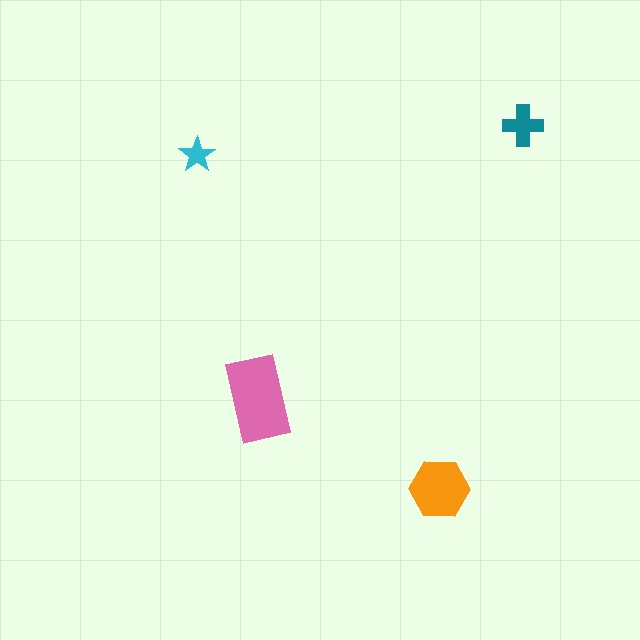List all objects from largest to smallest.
The pink rectangle, the orange hexagon, the teal cross, the cyan star.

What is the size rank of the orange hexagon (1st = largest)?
2nd.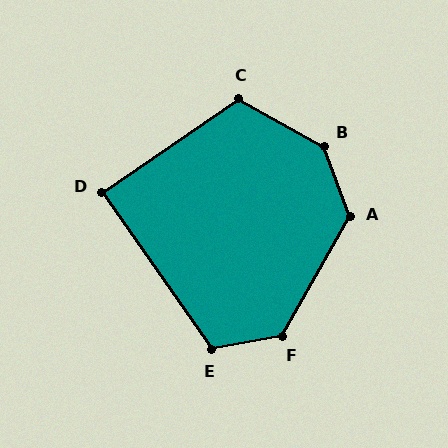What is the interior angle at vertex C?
Approximately 116 degrees (obtuse).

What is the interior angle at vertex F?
Approximately 131 degrees (obtuse).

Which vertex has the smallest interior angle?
D, at approximately 90 degrees.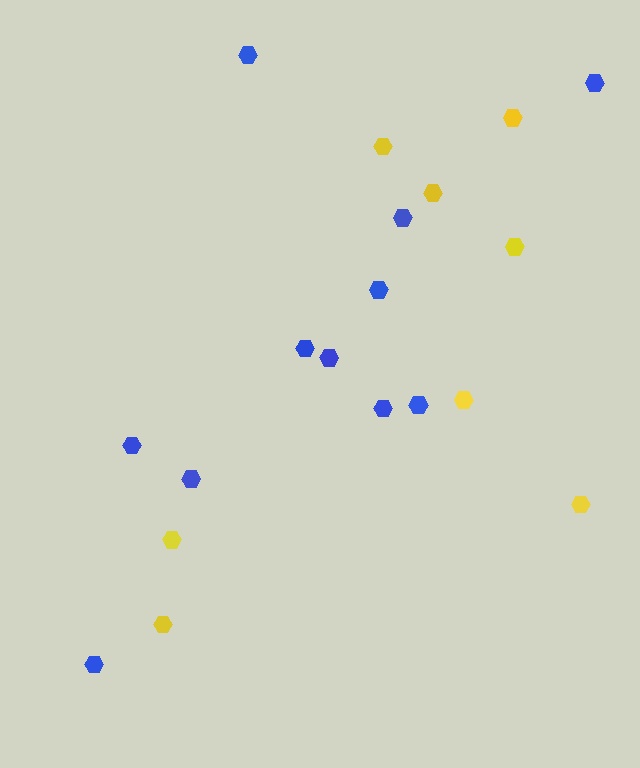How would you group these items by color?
There are 2 groups: one group of blue hexagons (11) and one group of yellow hexagons (8).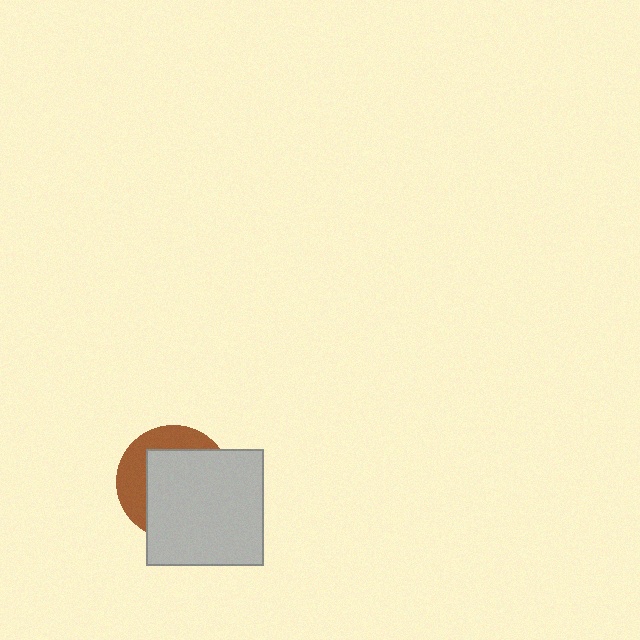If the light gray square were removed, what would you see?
You would see the complete brown circle.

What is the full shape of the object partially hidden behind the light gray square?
The partially hidden object is a brown circle.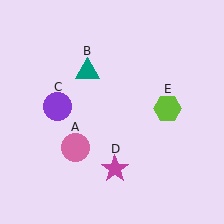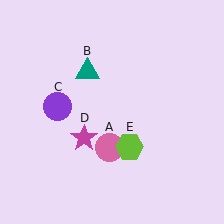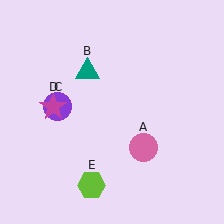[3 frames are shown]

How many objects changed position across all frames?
3 objects changed position: pink circle (object A), magenta star (object D), lime hexagon (object E).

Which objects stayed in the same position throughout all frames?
Teal triangle (object B) and purple circle (object C) remained stationary.